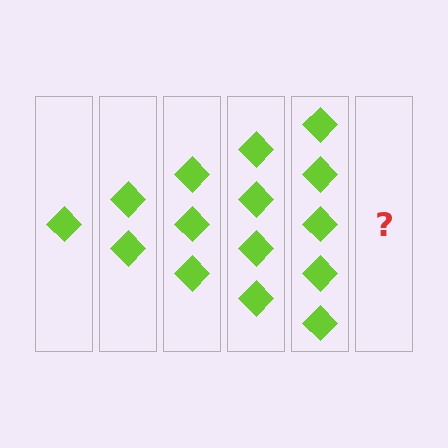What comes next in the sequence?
The next element should be 6 diamonds.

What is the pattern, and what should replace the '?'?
The pattern is that each step adds one more diamond. The '?' should be 6 diamonds.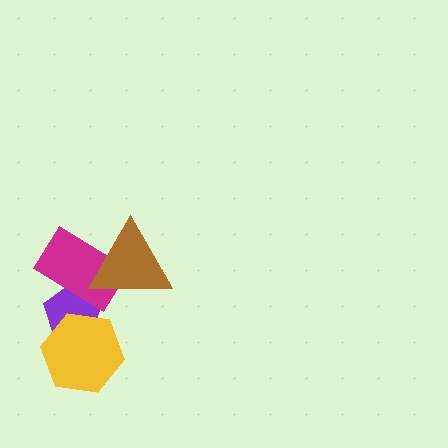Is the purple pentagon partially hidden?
Yes, it is partially covered by another shape.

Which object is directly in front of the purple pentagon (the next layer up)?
The magenta rectangle is directly in front of the purple pentagon.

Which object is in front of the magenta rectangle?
The brown triangle is in front of the magenta rectangle.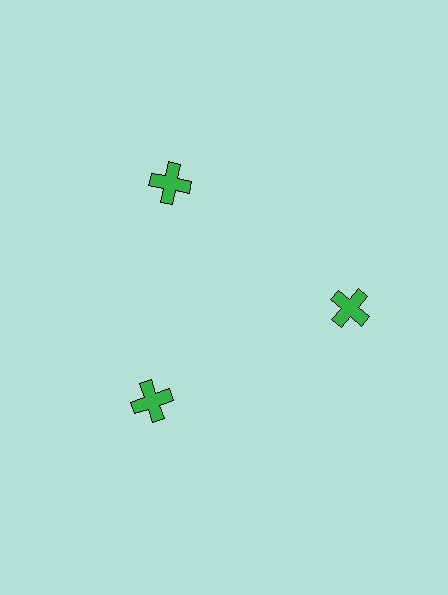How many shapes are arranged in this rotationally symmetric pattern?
There are 3 shapes, arranged in 3 groups of 1.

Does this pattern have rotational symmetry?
Yes, this pattern has 3-fold rotational symmetry. It looks the same after rotating 120 degrees around the center.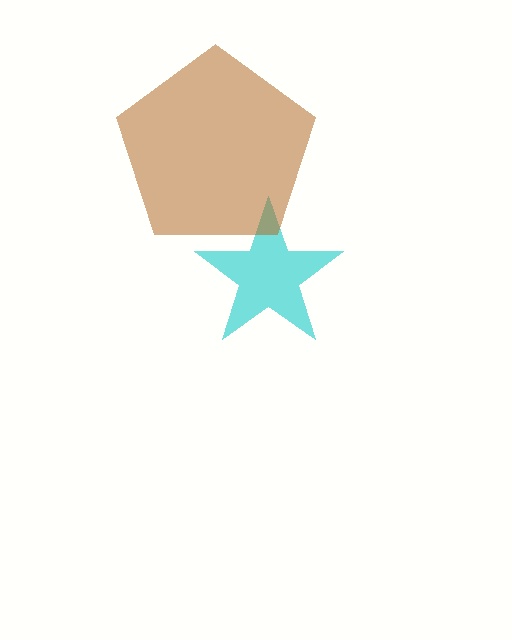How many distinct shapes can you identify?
There are 2 distinct shapes: a cyan star, a brown pentagon.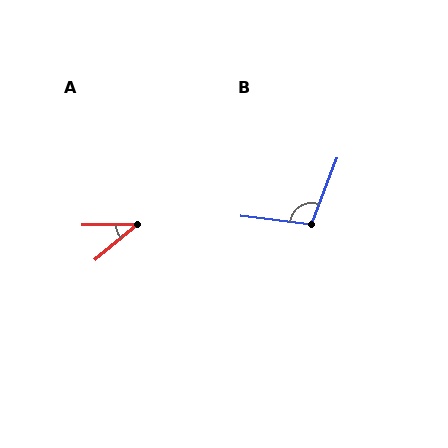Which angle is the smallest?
A, at approximately 40 degrees.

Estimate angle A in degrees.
Approximately 40 degrees.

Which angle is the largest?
B, at approximately 104 degrees.